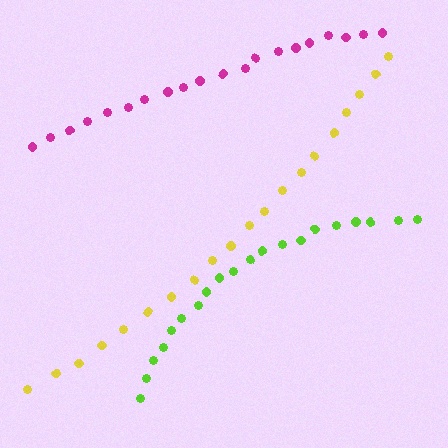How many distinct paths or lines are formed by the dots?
There are 3 distinct paths.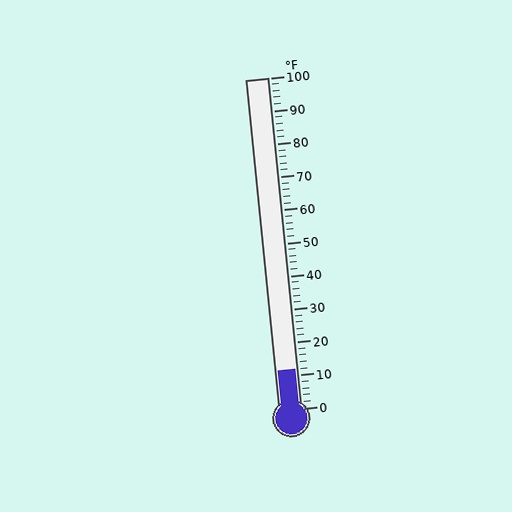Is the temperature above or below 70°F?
The temperature is below 70°F.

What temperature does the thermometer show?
The thermometer shows approximately 12°F.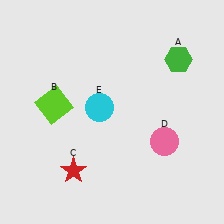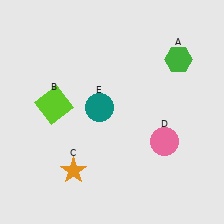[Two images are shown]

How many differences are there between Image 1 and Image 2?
There are 2 differences between the two images.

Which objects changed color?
C changed from red to orange. E changed from cyan to teal.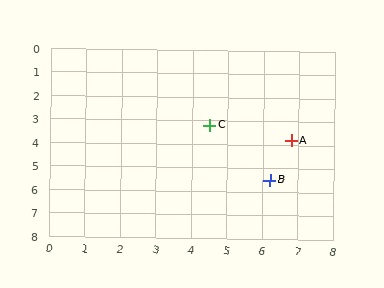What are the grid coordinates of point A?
Point A is at approximately (6.8, 3.8).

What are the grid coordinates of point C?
Point C is at approximately (4.5, 3.2).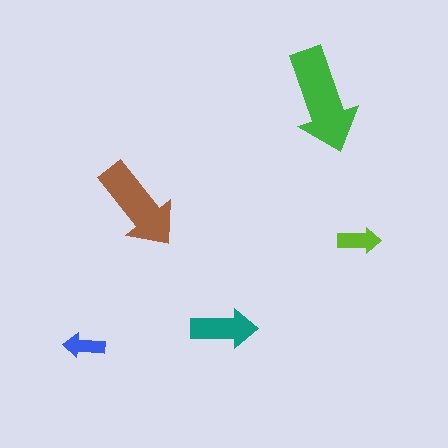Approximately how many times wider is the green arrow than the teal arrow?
About 1.5 times wider.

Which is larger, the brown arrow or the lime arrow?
The brown one.